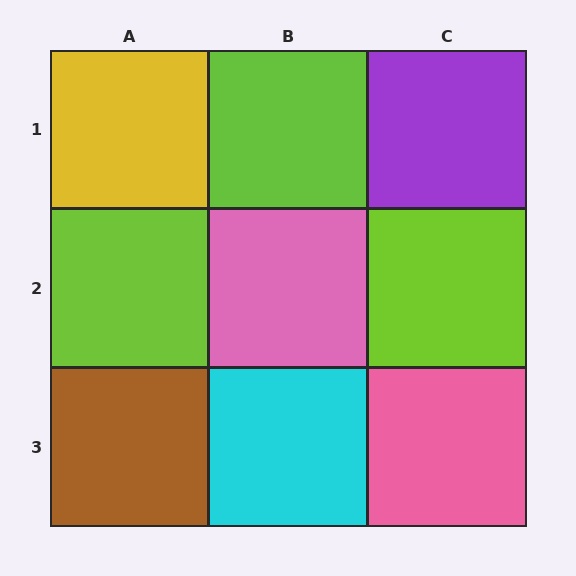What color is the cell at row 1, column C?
Purple.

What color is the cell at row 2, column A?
Lime.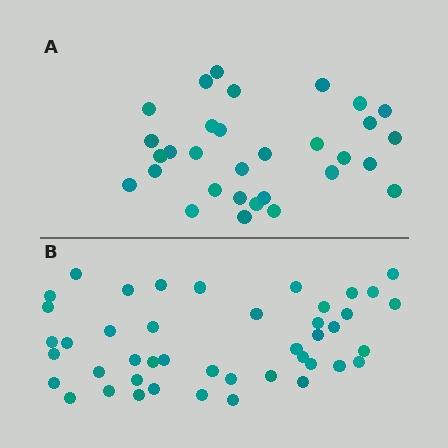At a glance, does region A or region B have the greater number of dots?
Region B (the bottom region) has more dots.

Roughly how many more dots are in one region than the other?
Region B has approximately 15 more dots than region A.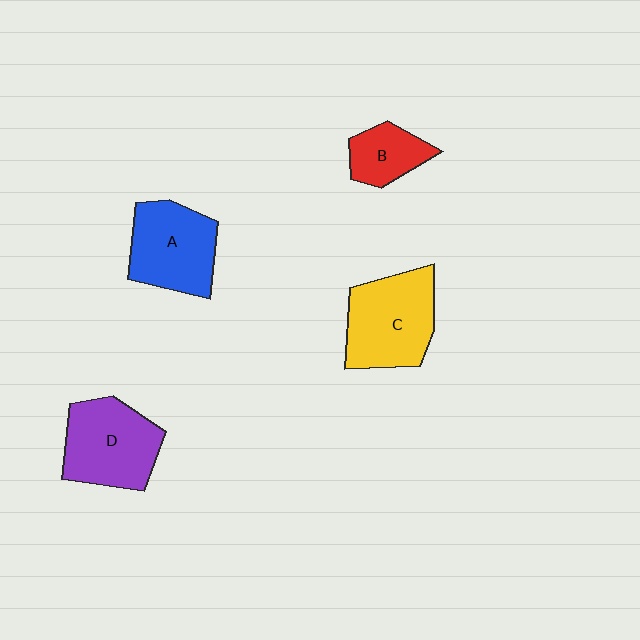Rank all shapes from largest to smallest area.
From largest to smallest: C (yellow), D (purple), A (blue), B (red).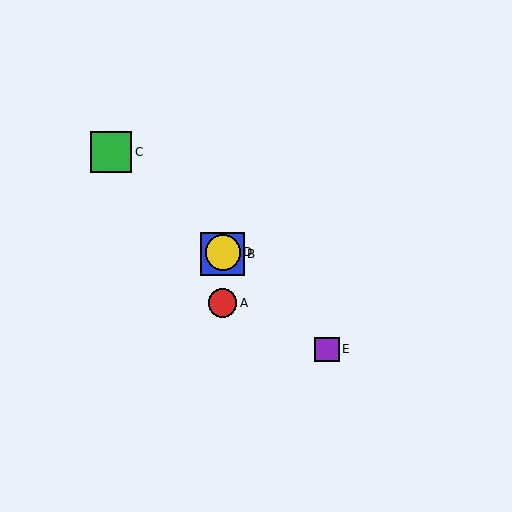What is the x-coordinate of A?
Object A is at x≈223.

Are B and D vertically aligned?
Yes, both are at x≈223.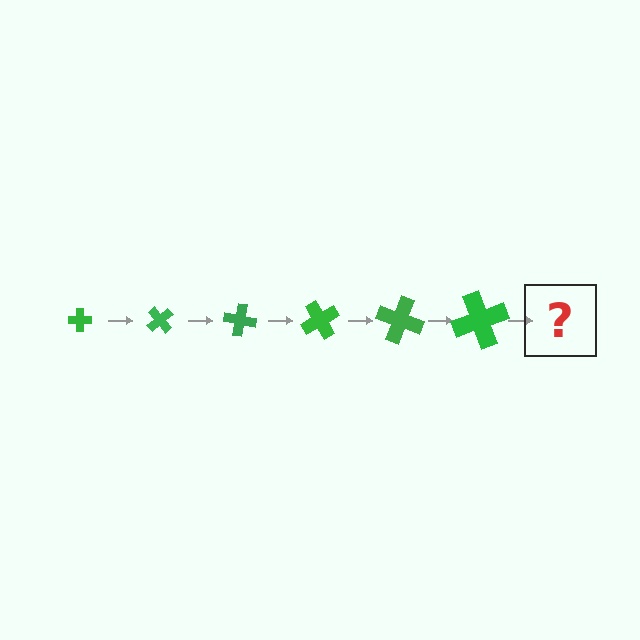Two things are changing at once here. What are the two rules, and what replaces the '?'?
The two rules are that the cross grows larger each step and it rotates 50 degrees each step. The '?' should be a cross, larger than the previous one and rotated 300 degrees from the start.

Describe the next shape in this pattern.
It should be a cross, larger than the previous one and rotated 300 degrees from the start.